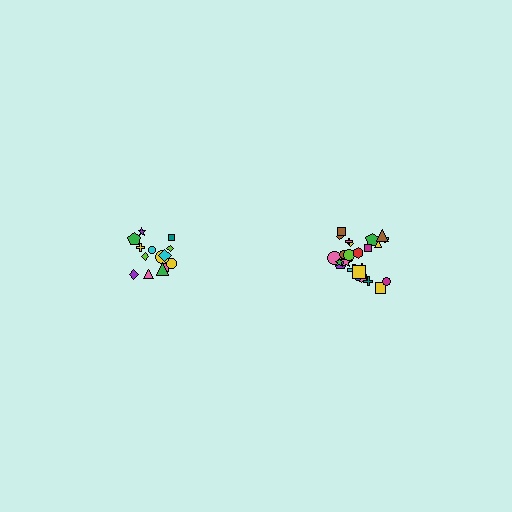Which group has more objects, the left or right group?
The right group.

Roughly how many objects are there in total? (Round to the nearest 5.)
Roughly 40 objects in total.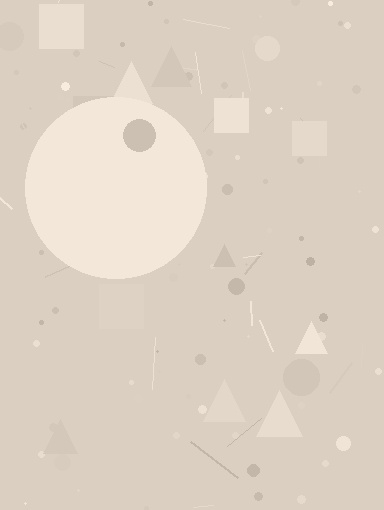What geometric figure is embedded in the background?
A circle is embedded in the background.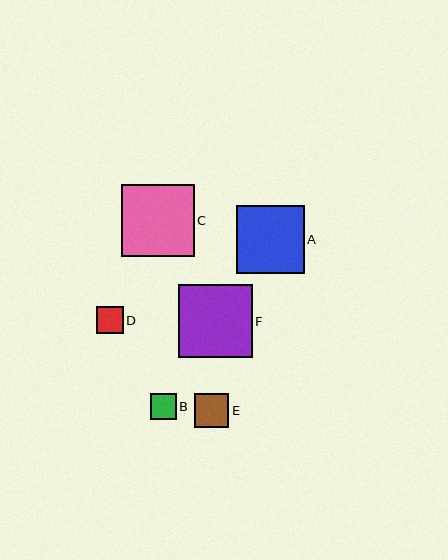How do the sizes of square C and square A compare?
Square C and square A are approximately the same size.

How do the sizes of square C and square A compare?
Square C and square A are approximately the same size.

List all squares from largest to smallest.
From largest to smallest: F, C, A, E, D, B.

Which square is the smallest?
Square B is the smallest with a size of approximately 26 pixels.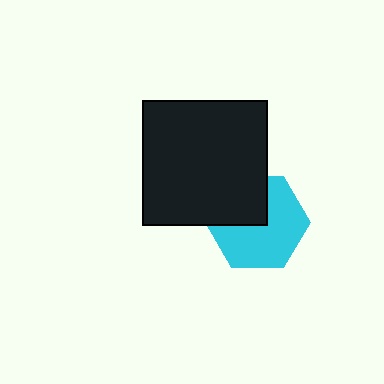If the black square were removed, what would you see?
You would see the complete cyan hexagon.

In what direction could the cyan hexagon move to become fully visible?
The cyan hexagon could move toward the lower-right. That would shift it out from behind the black square entirely.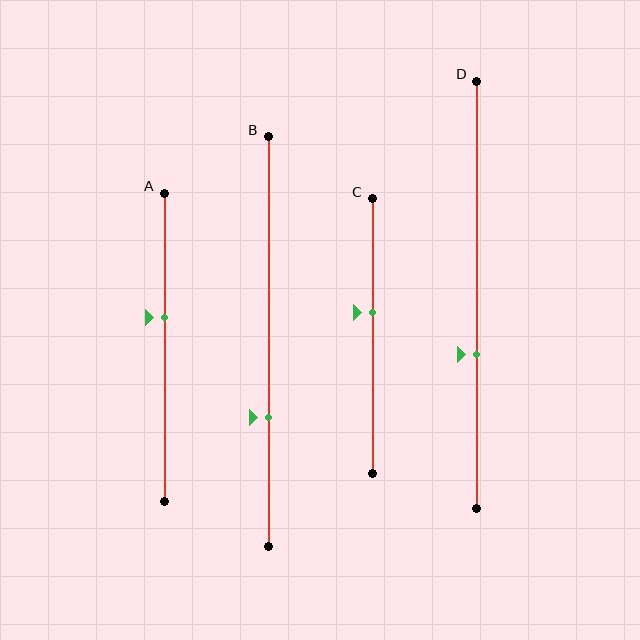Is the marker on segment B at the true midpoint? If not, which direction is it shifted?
No, the marker on segment B is shifted downward by about 18% of the segment length.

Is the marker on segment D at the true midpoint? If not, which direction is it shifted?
No, the marker on segment D is shifted downward by about 14% of the segment length.